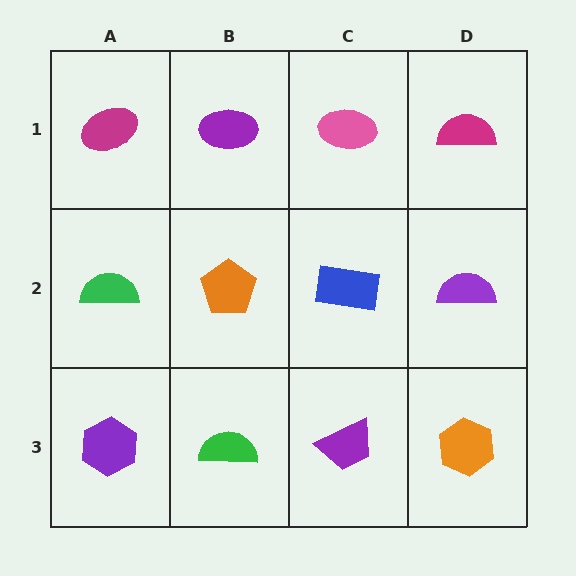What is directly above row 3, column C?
A blue rectangle.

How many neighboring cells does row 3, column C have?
3.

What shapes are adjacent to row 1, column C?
A blue rectangle (row 2, column C), a purple ellipse (row 1, column B), a magenta semicircle (row 1, column D).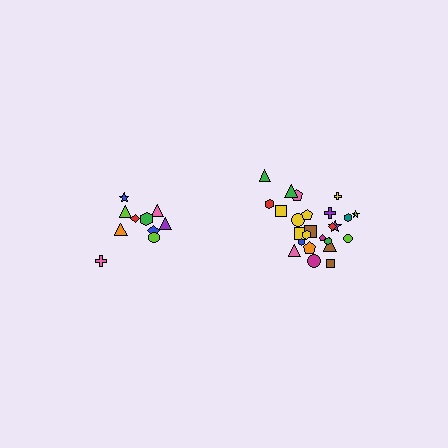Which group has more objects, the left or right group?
The right group.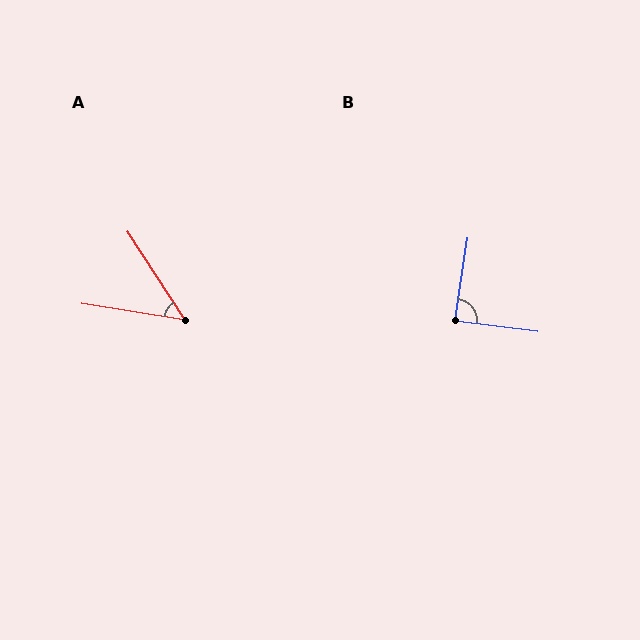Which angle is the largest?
B, at approximately 89 degrees.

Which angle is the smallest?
A, at approximately 48 degrees.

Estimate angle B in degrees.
Approximately 89 degrees.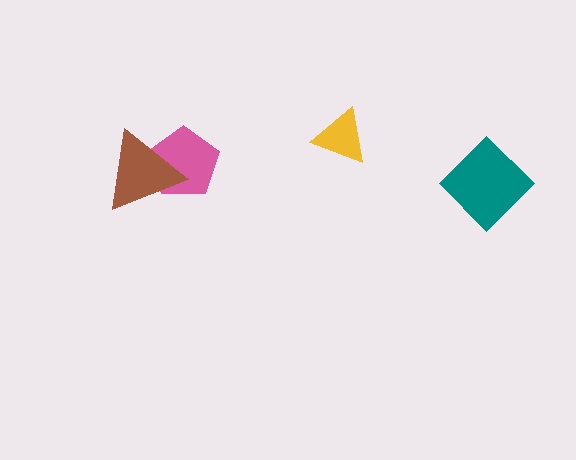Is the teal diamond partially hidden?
No, no other shape covers it.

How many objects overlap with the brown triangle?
1 object overlaps with the brown triangle.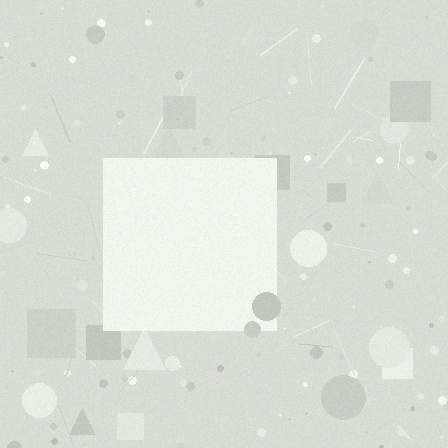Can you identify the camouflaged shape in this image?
The camouflaged shape is a square.